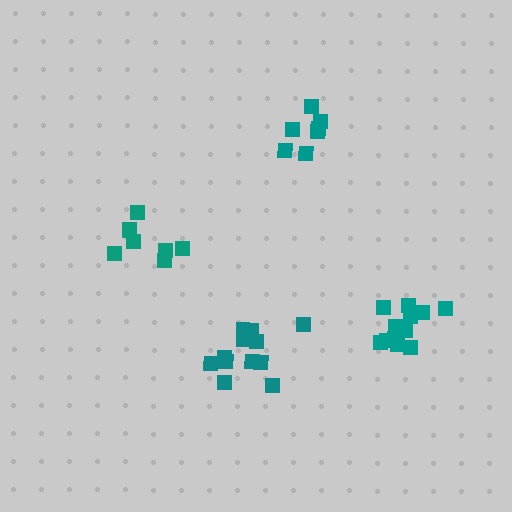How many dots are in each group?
Group 1: 8 dots, Group 2: 7 dots, Group 3: 12 dots, Group 4: 12 dots (39 total).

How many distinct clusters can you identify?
There are 4 distinct clusters.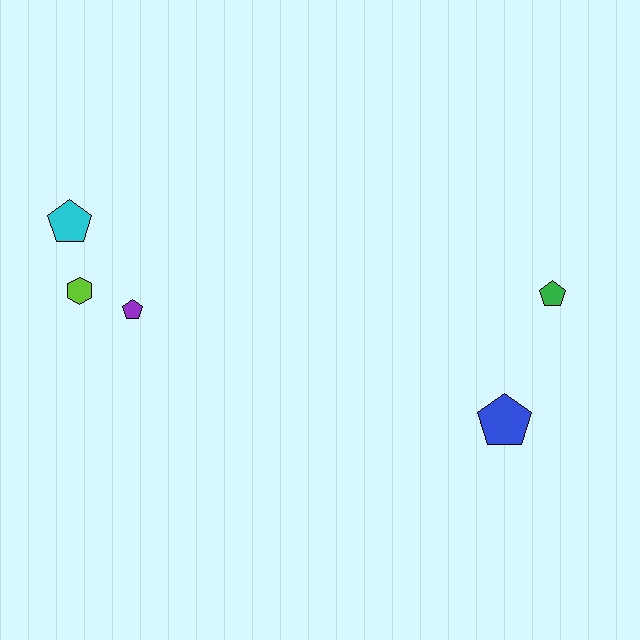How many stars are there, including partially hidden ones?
There are no stars.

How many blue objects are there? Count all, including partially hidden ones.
There is 1 blue object.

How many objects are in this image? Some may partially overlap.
There are 5 objects.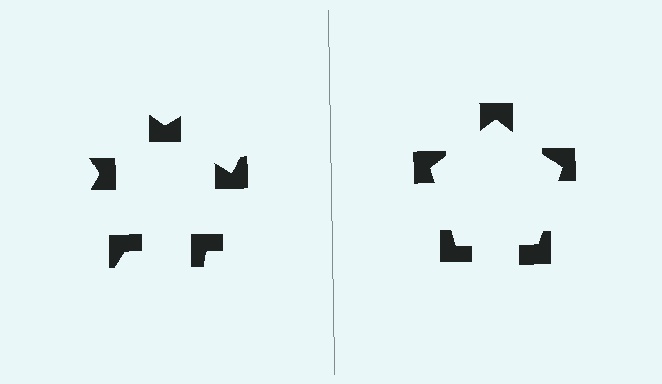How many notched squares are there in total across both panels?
10 — 5 on each side.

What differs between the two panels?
The notched squares are positioned identically on both sides; only the wedge orientations differ. On the right they align to a pentagon; on the left they are misaligned.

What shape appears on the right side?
An illusory pentagon.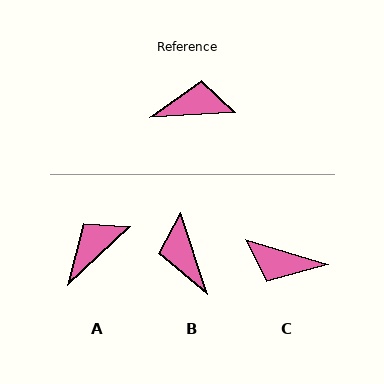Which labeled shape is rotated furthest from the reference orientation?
C, about 161 degrees away.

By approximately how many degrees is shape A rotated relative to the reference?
Approximately 41 degrees counter-clockwise.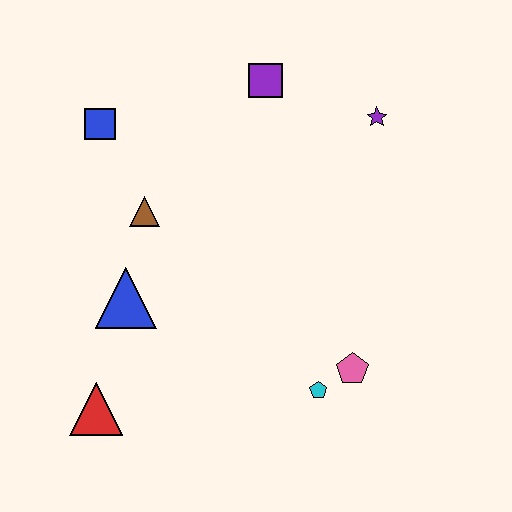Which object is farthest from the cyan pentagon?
The blue square is farthest from the cyan pentagon.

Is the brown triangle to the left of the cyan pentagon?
Yes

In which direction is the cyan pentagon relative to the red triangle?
The cyan pentagon is to the right of the red triangle.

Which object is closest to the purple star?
The purple square is closest to the purple star.